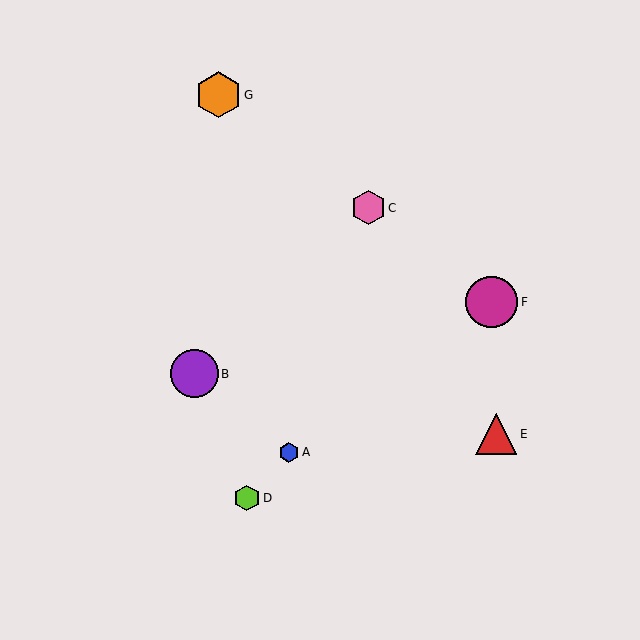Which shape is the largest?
The magenta circle (labeled F) is the largest.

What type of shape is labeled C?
Shape C is a pink hexagon.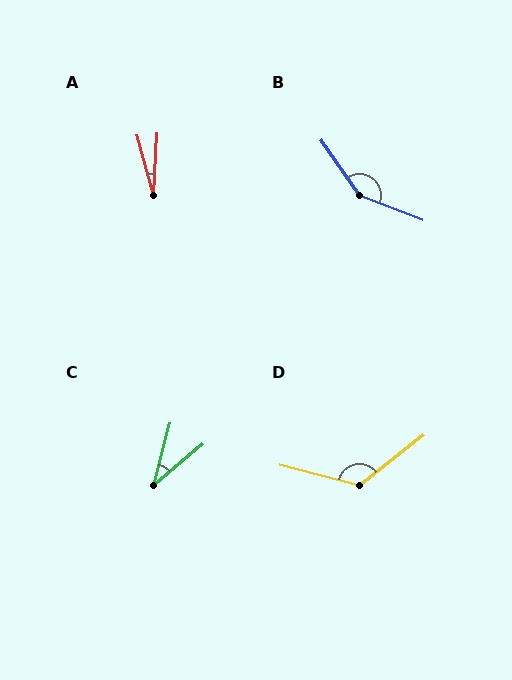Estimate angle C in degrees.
Approximately 35 degrees.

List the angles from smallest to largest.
A (19°), C (35°), D (127°), B (146°).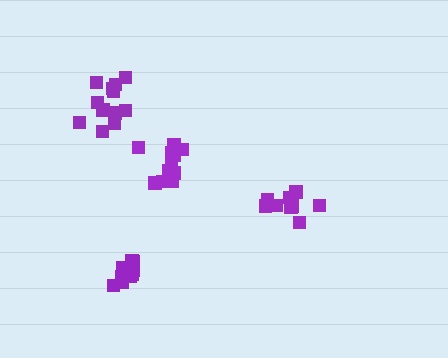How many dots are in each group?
Group 1: 11 dots, Group 2: 12 dots, Group 3: 9 dots, Group 4: 12 dots (44 total).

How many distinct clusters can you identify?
There are 4 distinct clusters.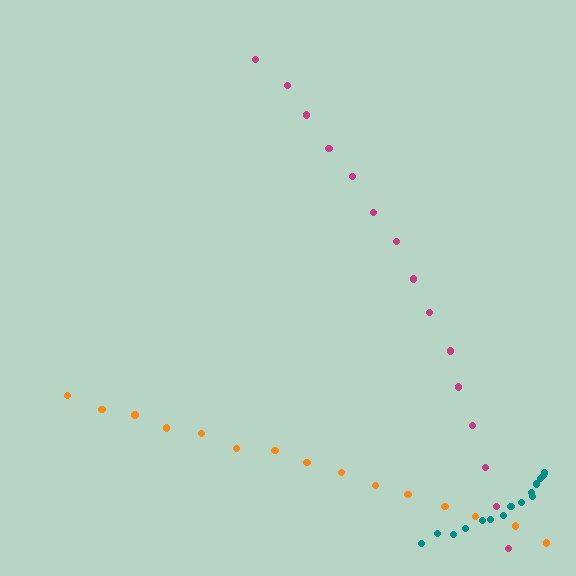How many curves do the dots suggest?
There are 3 distinct paths.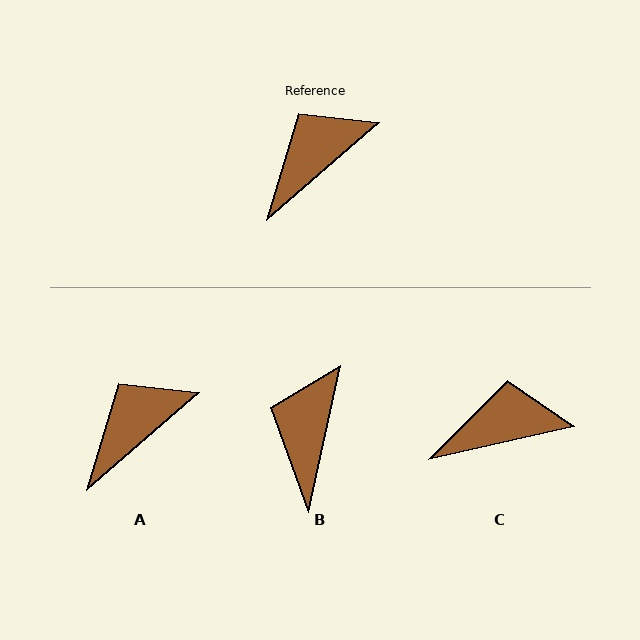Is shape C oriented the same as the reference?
No, it is off by about 28 degrees.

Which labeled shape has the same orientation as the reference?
A.